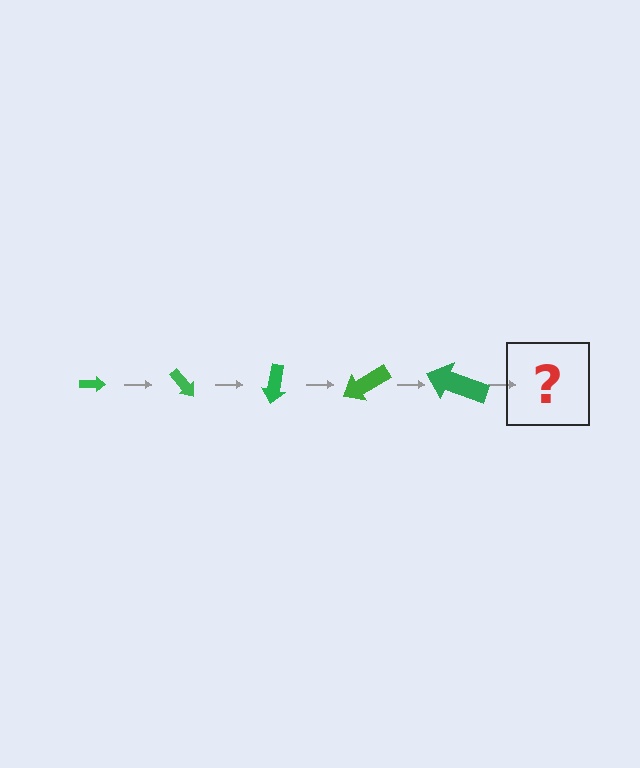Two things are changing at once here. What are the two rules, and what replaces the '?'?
The two rules are that the arrow grows larger each step and it rotates 50 degrees each step. The '?' should be an arrow, larger than the previous one and rotated 250 degrees from the start.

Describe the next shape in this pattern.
It should be an arrow, larger than the previous one and rotated 250 degrees from the start.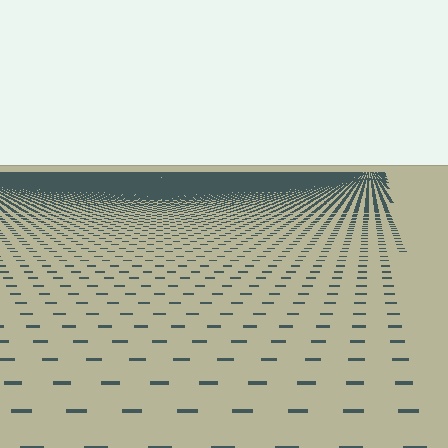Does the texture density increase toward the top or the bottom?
Density increases toward the top.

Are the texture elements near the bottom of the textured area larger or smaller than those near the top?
Larger. Near the bottom, elements are closer to the viewer and appear at a bigger on-screen size.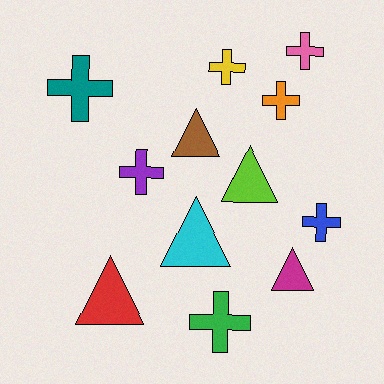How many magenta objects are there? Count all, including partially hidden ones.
There is 1 magenta object.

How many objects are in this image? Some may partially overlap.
There are 12 objects.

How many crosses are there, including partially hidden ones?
There are 7 crosses.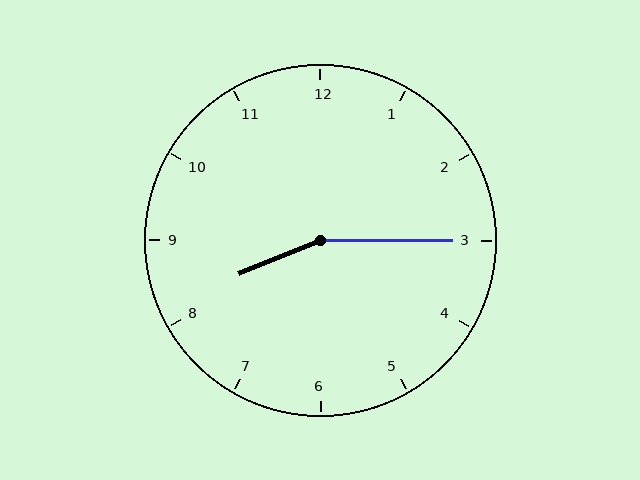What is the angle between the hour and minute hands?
Approximately 158 degrees.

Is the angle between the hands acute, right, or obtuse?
It is obtuse.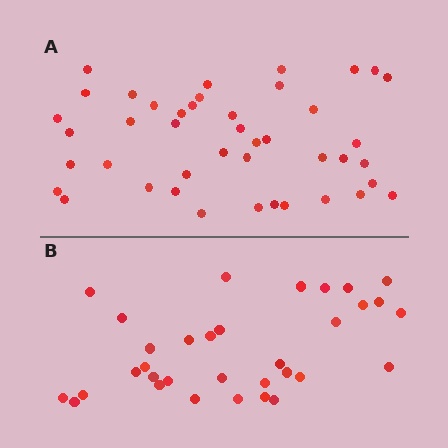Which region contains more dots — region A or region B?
Region A (the top region) has more dots.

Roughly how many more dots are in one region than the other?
Region A has roughly 10 or so more dots than region B.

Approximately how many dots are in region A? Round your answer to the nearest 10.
About 40 dots. (The exact count is 43, which rounds to 40.)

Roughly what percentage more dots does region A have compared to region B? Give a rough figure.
About 30% more.